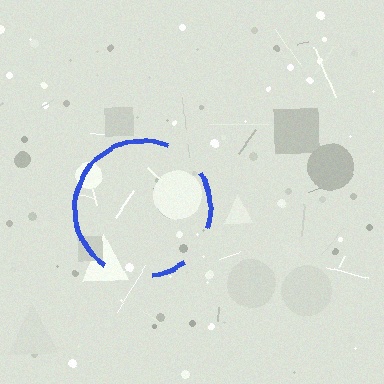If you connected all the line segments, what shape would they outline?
They would outline a circle.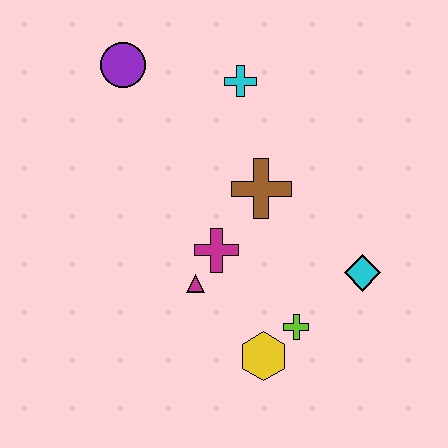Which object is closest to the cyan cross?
The brown cross is closest to the cyan cross.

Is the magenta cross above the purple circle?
No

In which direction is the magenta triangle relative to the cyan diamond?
The magenta triangle is to the left of the cyan diamond.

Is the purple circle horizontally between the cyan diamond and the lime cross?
No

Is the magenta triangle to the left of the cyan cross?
Yes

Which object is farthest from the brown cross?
The purple circle is farthest from the brown cross.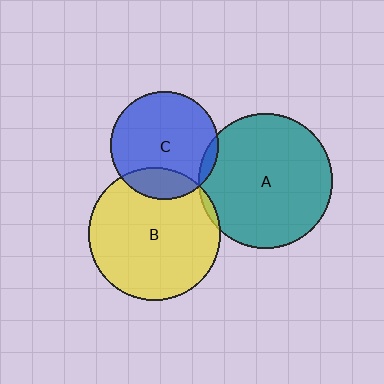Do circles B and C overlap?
Yes.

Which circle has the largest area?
Circle A (teal).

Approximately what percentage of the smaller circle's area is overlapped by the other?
Approximately 20%.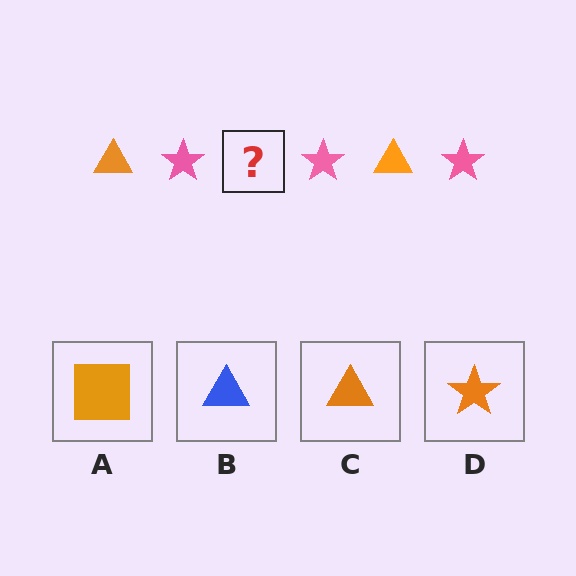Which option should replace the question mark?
Option C.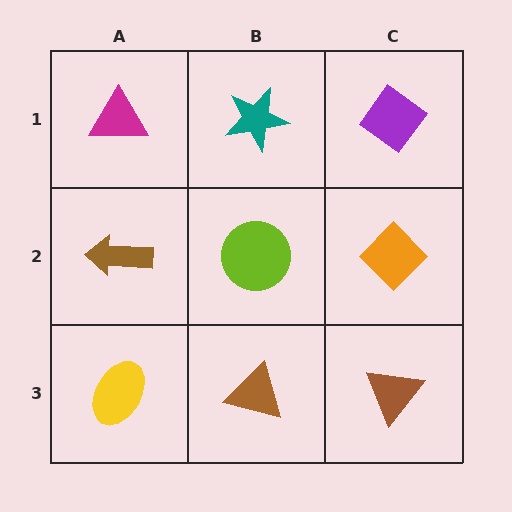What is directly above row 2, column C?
A purple diamond.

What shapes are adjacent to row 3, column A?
A brown arrow (row 2, column A), a brown triangle (row 3, column B).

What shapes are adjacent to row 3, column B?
A lime circle (row 2, column B), a yellow ellipse (row 3, column A), a brown triangle (row 3, column C).